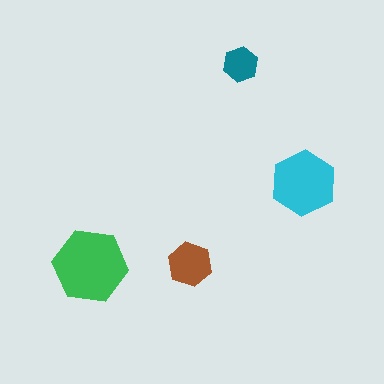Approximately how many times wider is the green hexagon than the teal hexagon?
About 2 times wider.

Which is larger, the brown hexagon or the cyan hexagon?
The cyan one.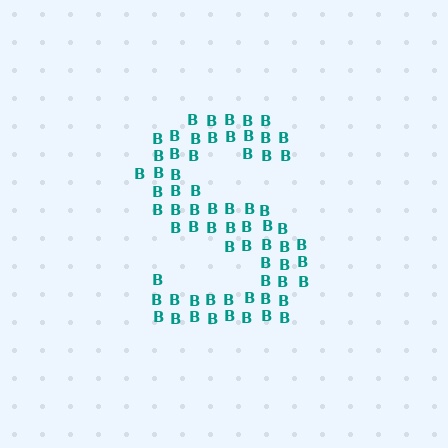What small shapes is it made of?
It is made of small letter B's.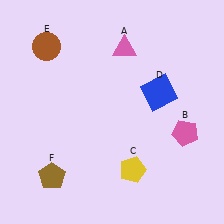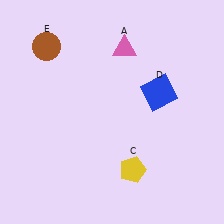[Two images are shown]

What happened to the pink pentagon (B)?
The pink pentagon (B) was removed in Image 2. It was in the bottom-right area of Image 1.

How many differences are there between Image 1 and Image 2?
There are 2 differences between the two images.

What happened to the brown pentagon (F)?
The brown pentagon (F) was removed in Image 2. It was in the bottom-left area of Image 1.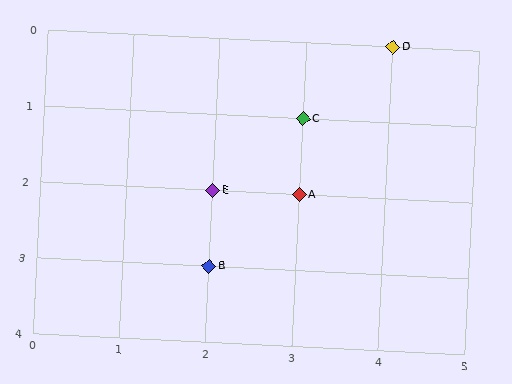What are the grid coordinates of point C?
Point C is at grid coordinates (3, 1).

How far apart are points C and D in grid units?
Points C and D are 1 column and 1 row apart (about 1.4 grid units diagonally).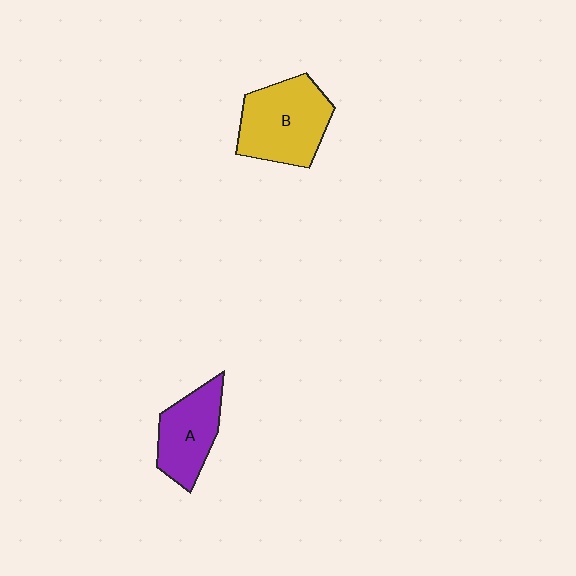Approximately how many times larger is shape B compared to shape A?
Approximately 1.3 times.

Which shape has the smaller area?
Shape A (purple).